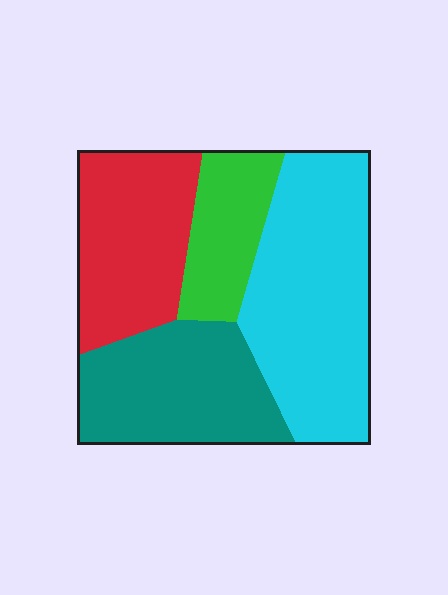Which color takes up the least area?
Green, at roughly 15%.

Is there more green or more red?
Red.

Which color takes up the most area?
Cyan, at roughly 35%.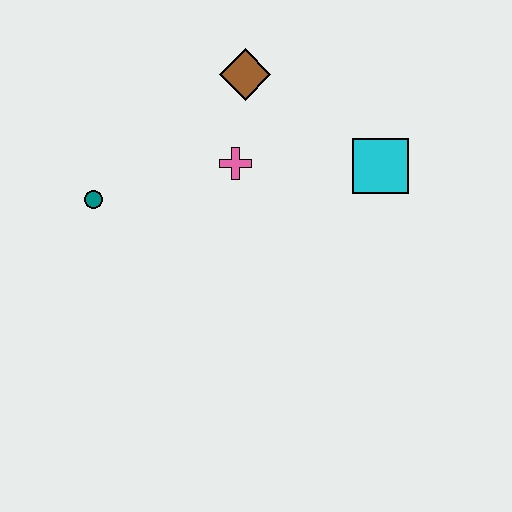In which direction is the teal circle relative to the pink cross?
The teal circle is to the left of the pink cross.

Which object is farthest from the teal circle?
The cyan square is farthest from the teal circle.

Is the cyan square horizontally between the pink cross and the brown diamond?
No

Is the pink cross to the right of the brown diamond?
No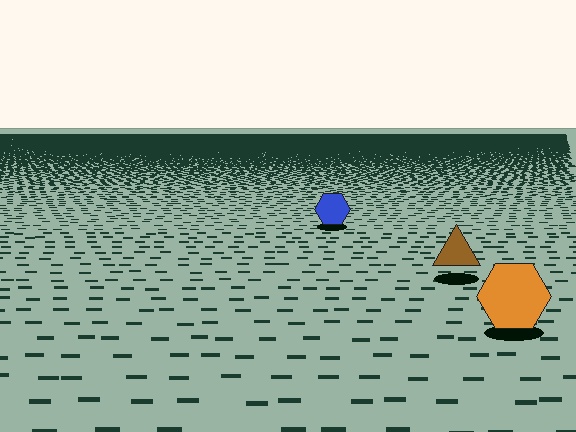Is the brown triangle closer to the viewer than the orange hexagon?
No. The orange hexagon is closer — you can tell from the texture gradient: the ground texture is coarser near it.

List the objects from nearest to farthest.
From nearest to farthest: the orange hexagon, the brown triangle, the blue hexagon.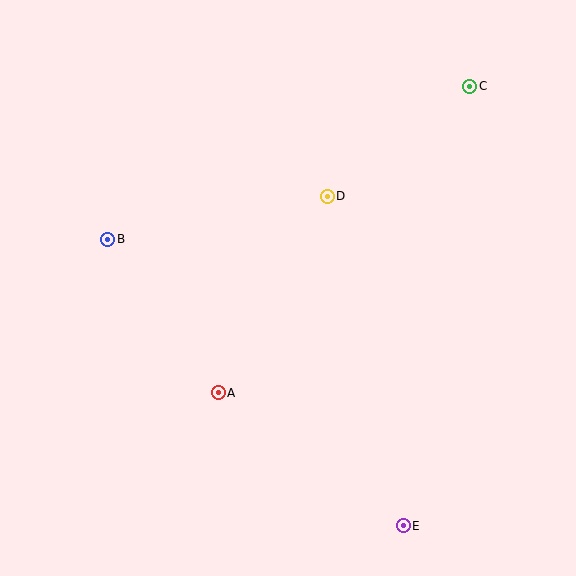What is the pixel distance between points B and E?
The distance between B and E is 412 pixels.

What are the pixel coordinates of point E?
Point E is at (403, 526).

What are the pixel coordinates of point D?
Point D is at (327, 196).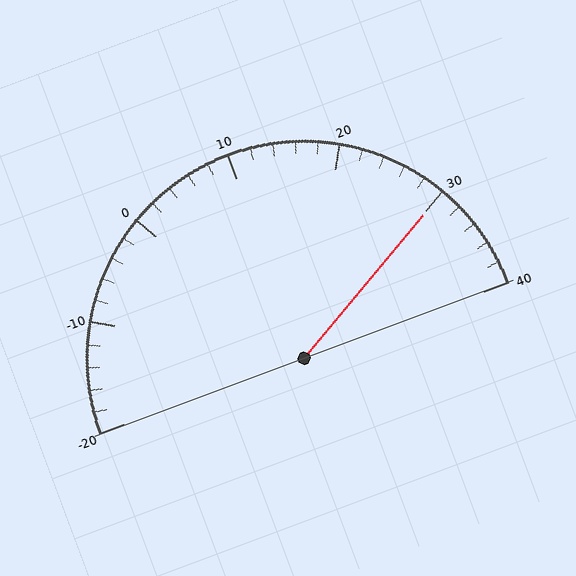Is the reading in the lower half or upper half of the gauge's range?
The reading is in the upper half of the range (-20 to 40).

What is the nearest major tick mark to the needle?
The nearest major tick mark is 30.